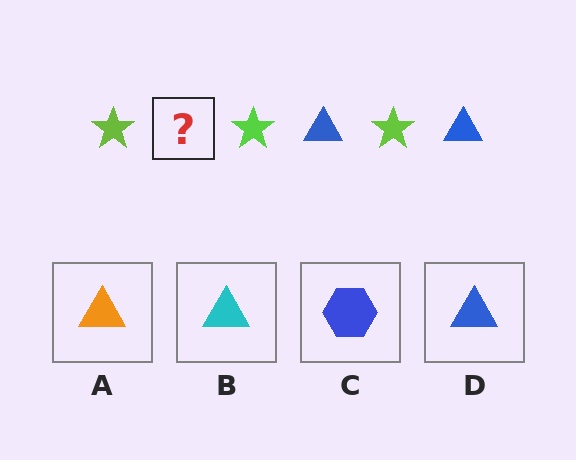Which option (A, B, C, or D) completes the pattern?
D.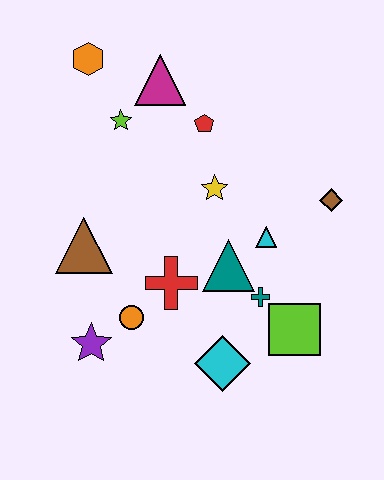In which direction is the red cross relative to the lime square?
The red cross is to the left of the lime square.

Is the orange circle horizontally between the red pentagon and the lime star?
Yes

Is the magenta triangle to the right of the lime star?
Yes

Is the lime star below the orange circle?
No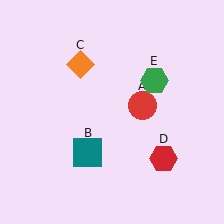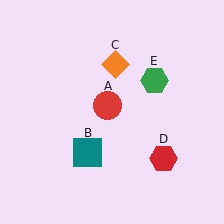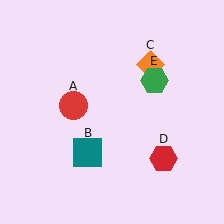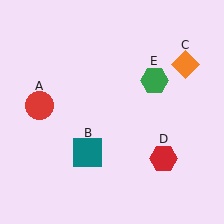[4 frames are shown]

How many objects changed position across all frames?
2 objects changed position: red circle (object A), orange diamond (object C).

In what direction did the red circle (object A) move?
The red circle (object A) moved left.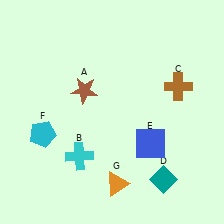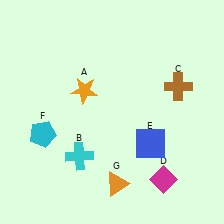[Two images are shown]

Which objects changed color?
A changed from brown to orange. D changed from teal to magenta.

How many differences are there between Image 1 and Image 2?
There are 2 differences between the two images.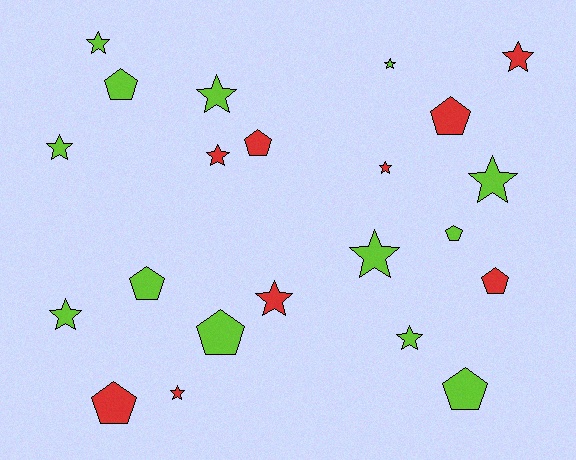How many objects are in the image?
There are 22 objects.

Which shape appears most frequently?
Star, with 13 objects.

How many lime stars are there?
There are 8 lime stars.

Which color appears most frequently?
Lime, with 13 objects.